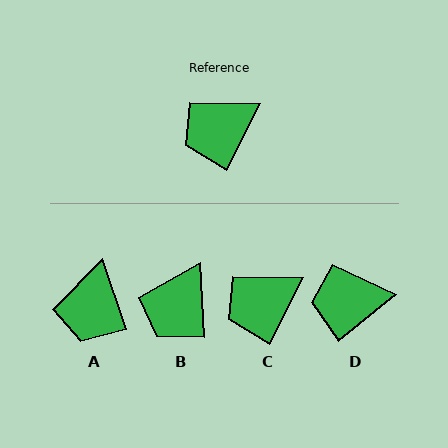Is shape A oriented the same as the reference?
No, it is off by about 46 degrees.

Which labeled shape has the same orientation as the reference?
C.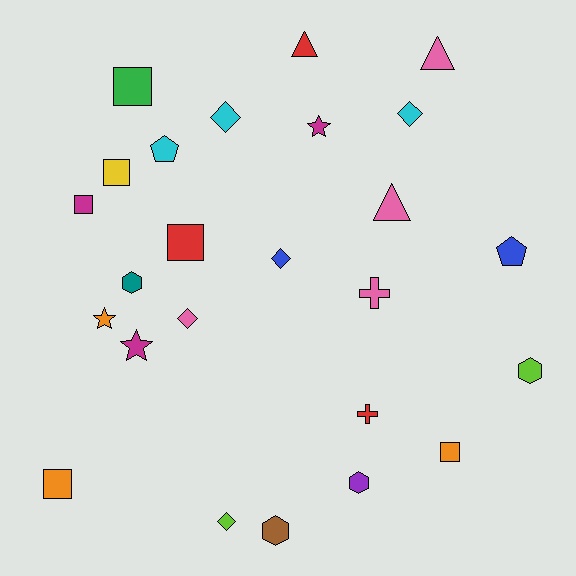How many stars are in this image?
There are 3 stars.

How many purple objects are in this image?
There is 1 purple object.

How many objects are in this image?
There are 25 objects.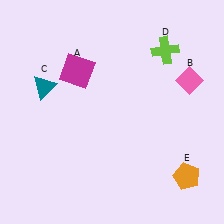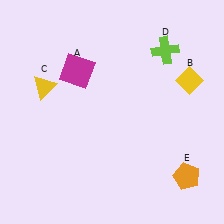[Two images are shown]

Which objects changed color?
B changed from pink to yellow. C changed from teal to yellow.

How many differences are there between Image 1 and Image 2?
There are 2 differences between the two images.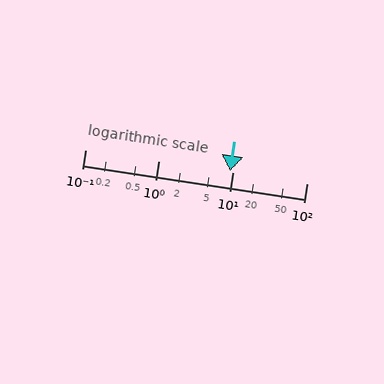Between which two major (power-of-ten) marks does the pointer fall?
The pointer is between 1 and 10.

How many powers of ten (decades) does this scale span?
The scale spans 3 decades, from 0.1 to 100.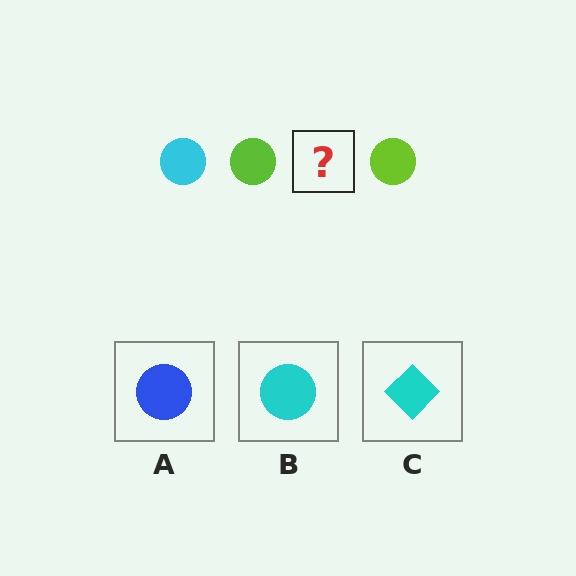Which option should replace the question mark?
Option B.